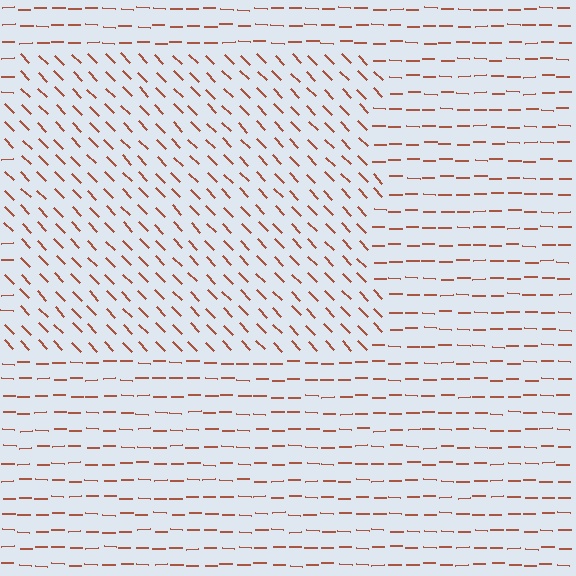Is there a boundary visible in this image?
Yes, there is a texture boundary formed by a change in line orientation.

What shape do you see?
I see a rectangle.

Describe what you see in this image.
The image is filled with small brown line segments. A rectangle region in the image has lines oriented differently from the surrounding lines, creating a visible texture boundary.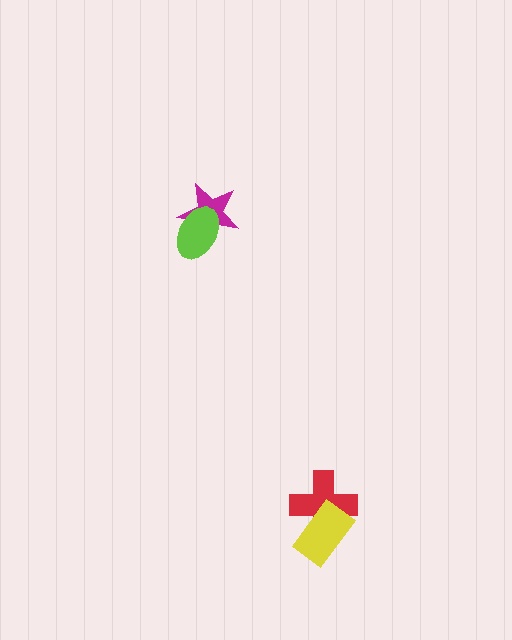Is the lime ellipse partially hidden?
No, no other shape covers it.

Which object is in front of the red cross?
The yellow rectangle is in front of the red cross.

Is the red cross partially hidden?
Yes, it is partially covered by another shape.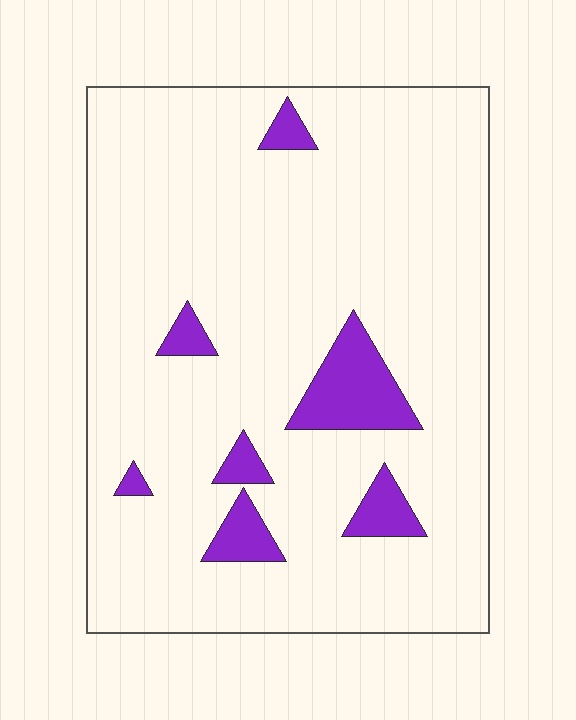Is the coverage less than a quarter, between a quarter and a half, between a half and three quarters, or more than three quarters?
Less than a quarter.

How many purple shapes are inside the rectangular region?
7.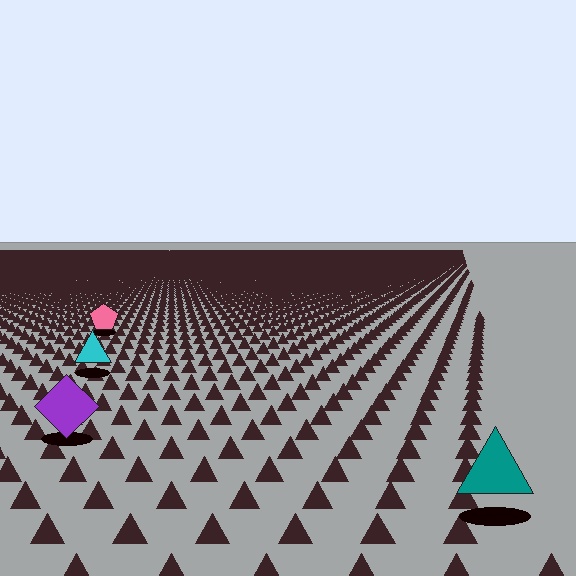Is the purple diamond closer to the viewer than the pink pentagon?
Yes. The purple diamond is closer — you can tell from the texture gradient: the ground texture is coarser near it.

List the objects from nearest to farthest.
From nearest to farthest: the teal triangle, the purple diamond, the cyan triangle, the pink pentagon.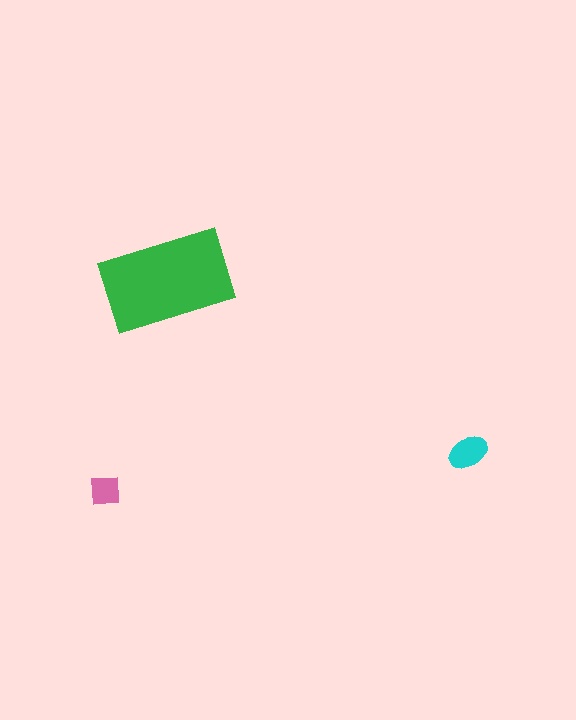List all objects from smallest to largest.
The pink square, the cyan ellipse, the green rectangle.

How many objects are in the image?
There are 3 objects in the image.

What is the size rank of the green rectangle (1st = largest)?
1st.